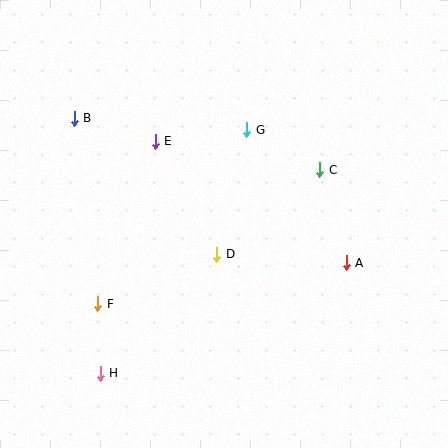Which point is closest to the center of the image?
Point D at (217, 254) is closest to the center.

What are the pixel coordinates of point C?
Point C is at (320, 170).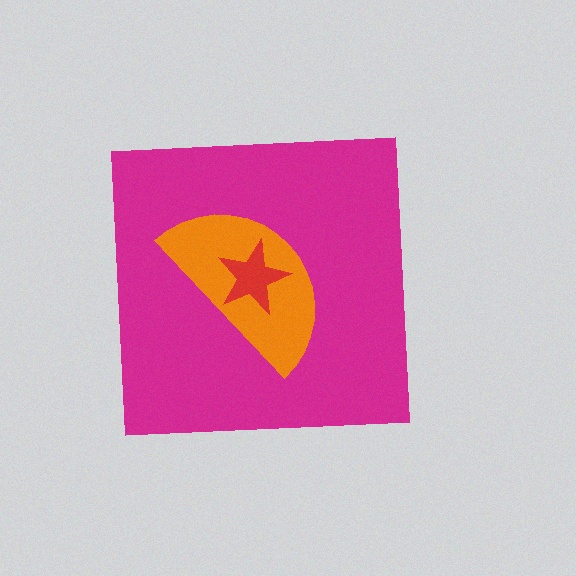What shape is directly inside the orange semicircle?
The red star.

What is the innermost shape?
The red star.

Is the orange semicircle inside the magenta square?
Yes.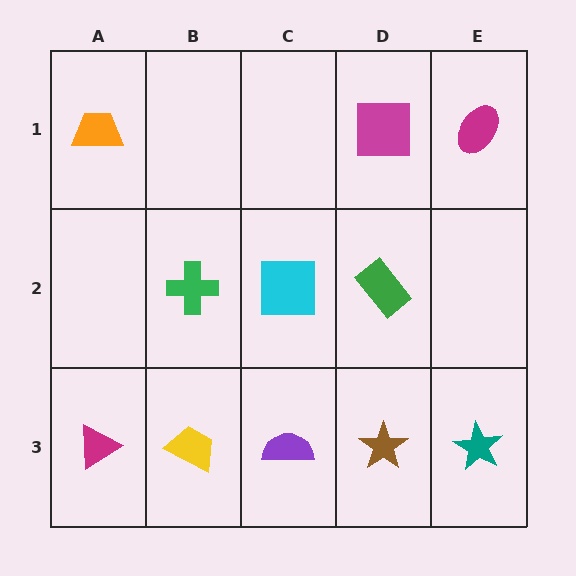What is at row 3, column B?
A yellow trapezoid.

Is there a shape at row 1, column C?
No, that cell is empty.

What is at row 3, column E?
A teal star.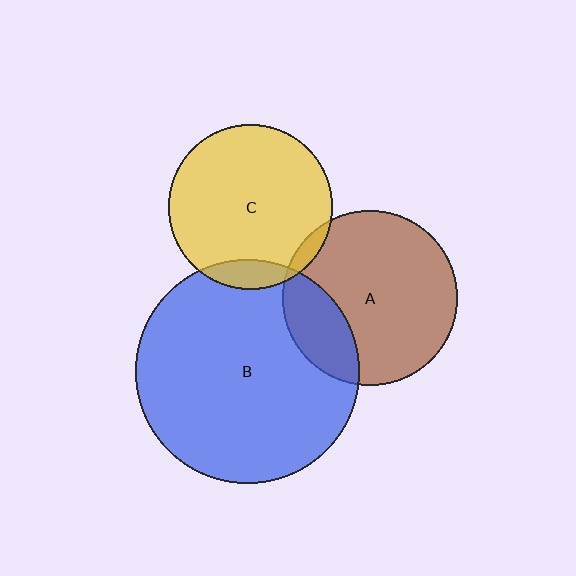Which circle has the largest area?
Circle B (blue).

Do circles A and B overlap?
Yes.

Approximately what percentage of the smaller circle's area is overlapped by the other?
Approximately 20%.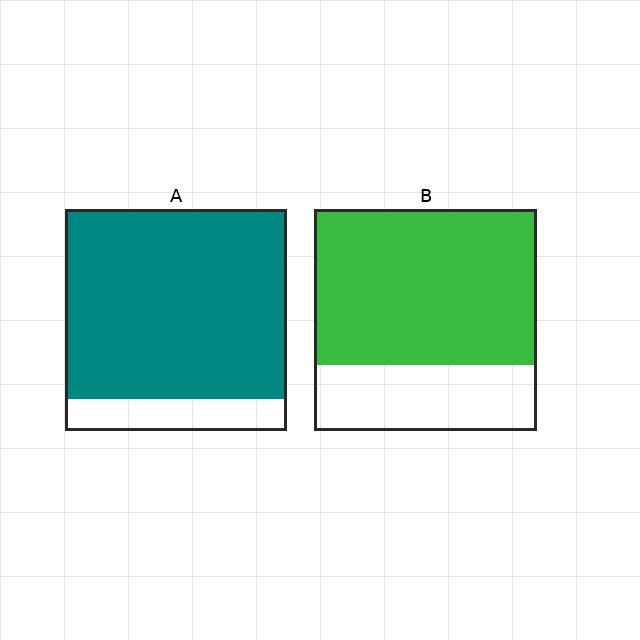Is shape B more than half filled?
Yes.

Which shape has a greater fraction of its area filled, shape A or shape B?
Shape A.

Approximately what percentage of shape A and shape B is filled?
A is approximately 85% and B is approximately 70%.